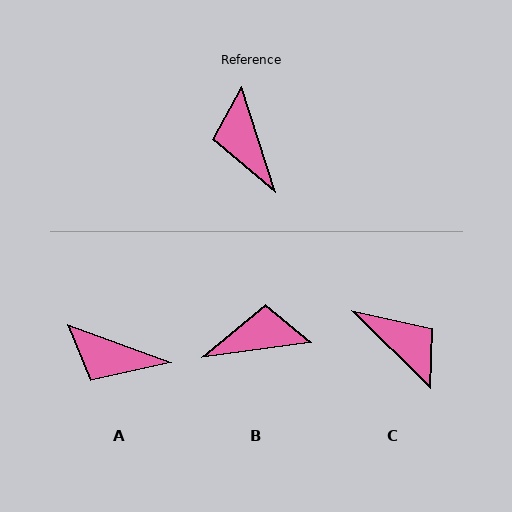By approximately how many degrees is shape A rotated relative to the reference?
Approximately 52 degrees counter-clockwise.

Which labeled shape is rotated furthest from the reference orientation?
C, about 153 degrees away.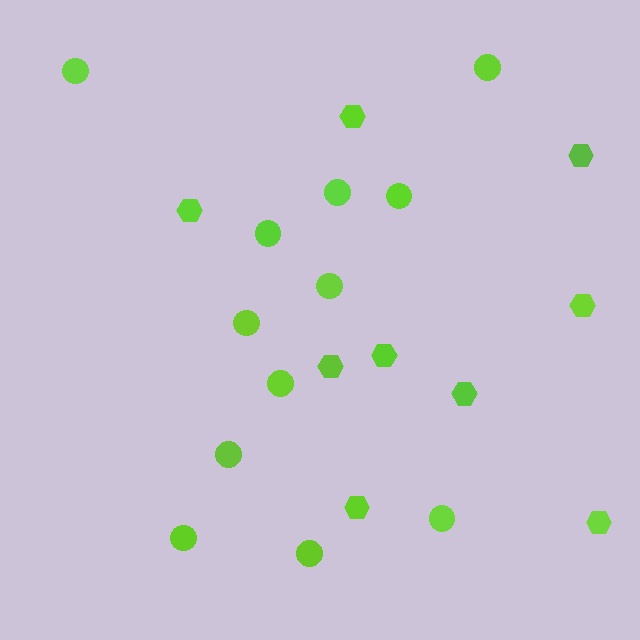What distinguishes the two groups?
There are 2 groups: one group of hexagons (9) and one group of circles (12).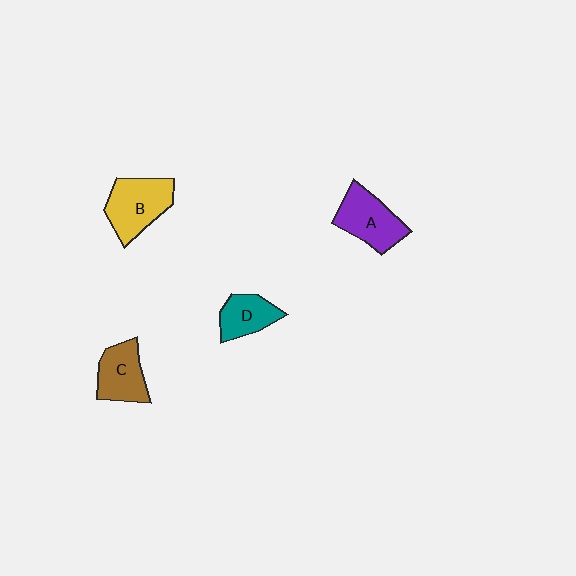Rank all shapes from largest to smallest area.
From largest to smallest: B (yellow), A (purple), C (brown), D (teal).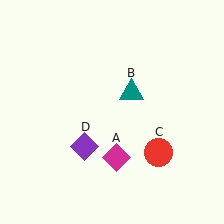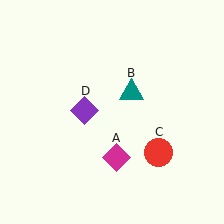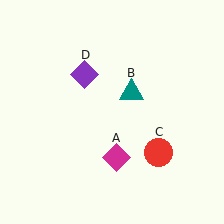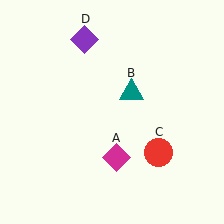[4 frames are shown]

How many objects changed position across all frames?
1 object changed position: purple diamond (object D).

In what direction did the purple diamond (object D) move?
The purple diamond (object D) moved up.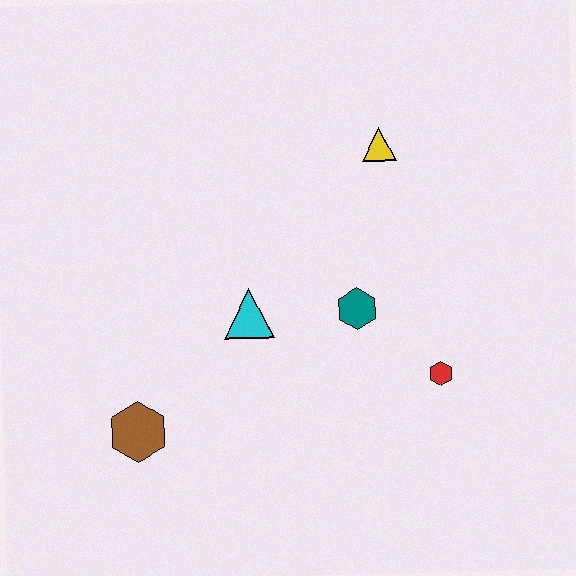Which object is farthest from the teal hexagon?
The brown hexagon is farthest from the teal hexagon.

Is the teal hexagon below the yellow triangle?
Yes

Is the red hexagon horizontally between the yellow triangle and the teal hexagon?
No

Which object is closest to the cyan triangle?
The teal hexagon is closest to the cyan triangle.